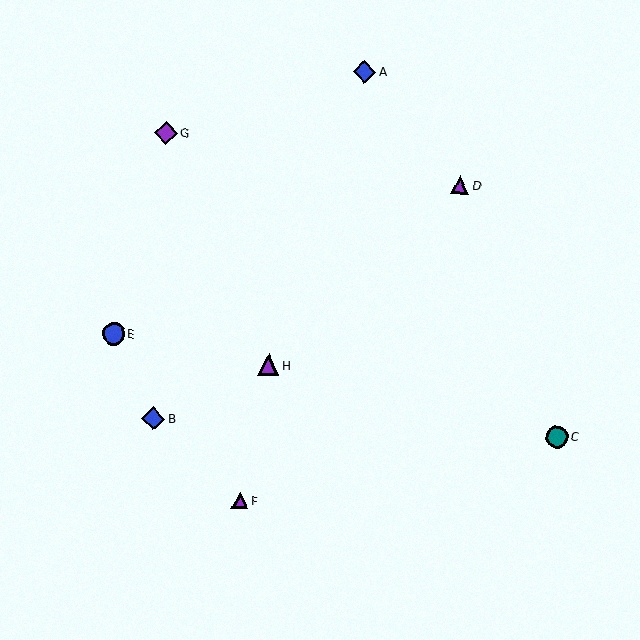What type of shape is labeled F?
Shape F is a purple triangle.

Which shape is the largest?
The blue diamond (labeled B) is the largest.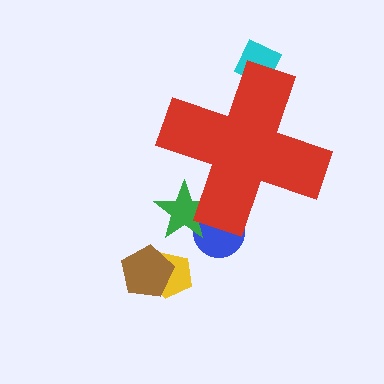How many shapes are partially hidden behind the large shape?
3 shapes are partially hidden.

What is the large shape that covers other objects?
A red cross.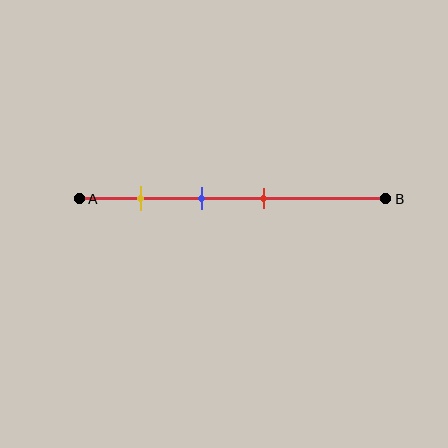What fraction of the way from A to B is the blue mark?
The blue mark is approximately 40% (0.4) of the way from A to B.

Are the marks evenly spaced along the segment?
Yes, the marks are approximately evenly spaced.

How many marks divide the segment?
There are 3 marks dividing the segment.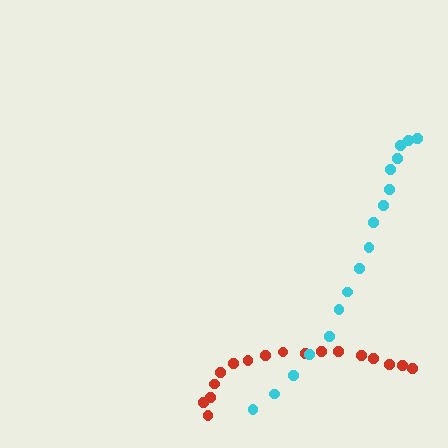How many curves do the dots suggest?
There are 2 distinct paths.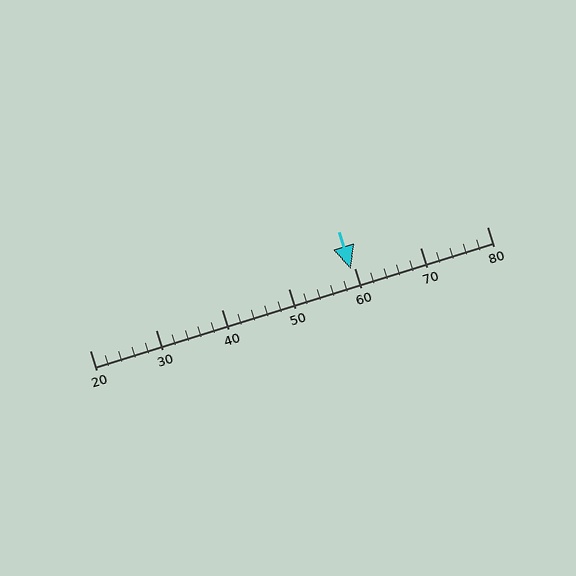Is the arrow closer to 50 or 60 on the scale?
The arrow is closer to 60.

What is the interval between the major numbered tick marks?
The major tick marks are spaced 10 units apart.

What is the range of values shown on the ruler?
The ruler shows values from 20 to 80.